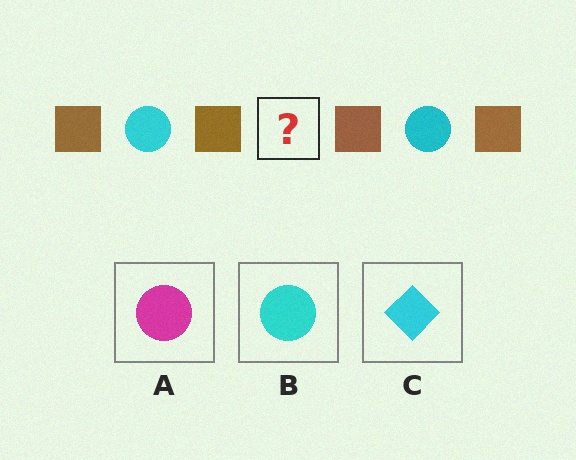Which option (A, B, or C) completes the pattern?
B.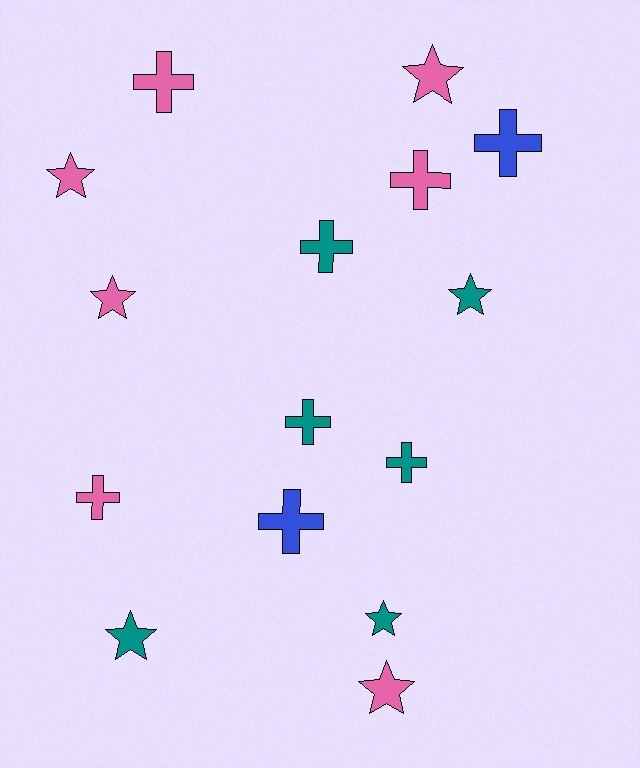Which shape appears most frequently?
Cross, with 8 objects.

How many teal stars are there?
There are 3 teal stars.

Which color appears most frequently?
Pink, with 7 objects.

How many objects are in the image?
There are 15 objects.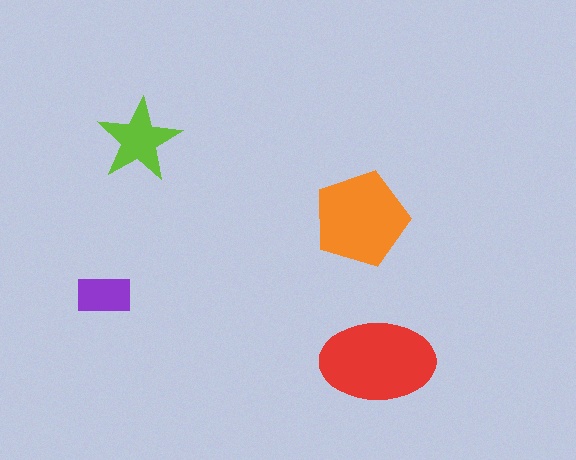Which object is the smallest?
The purple rectangle.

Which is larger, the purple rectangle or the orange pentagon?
The orange pentagon.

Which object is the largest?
The red ellipse.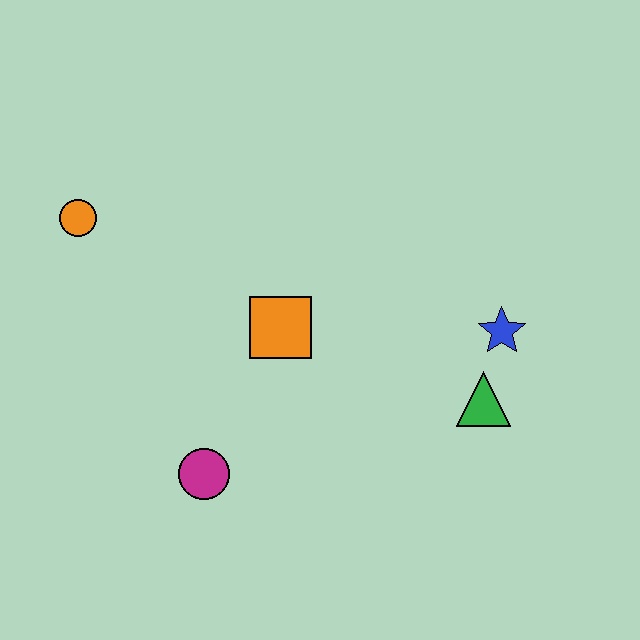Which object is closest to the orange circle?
The orange square is closest to the orange circle.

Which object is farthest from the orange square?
The orange circle is farthest from the orange square.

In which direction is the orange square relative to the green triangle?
The orange square is to the left of the green triangle.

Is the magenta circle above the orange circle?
No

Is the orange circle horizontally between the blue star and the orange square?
No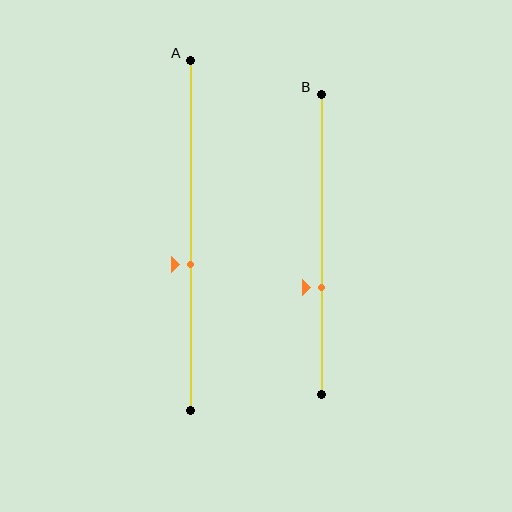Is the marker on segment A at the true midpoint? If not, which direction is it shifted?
No, the marker on segment A is shifted downward by about 8% of the segment length.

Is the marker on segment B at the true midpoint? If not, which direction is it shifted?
No, the marker on segment B is shifted downward by about 14% of the segment length.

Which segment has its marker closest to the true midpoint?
Segment A has its marker closest to the true midpoint.